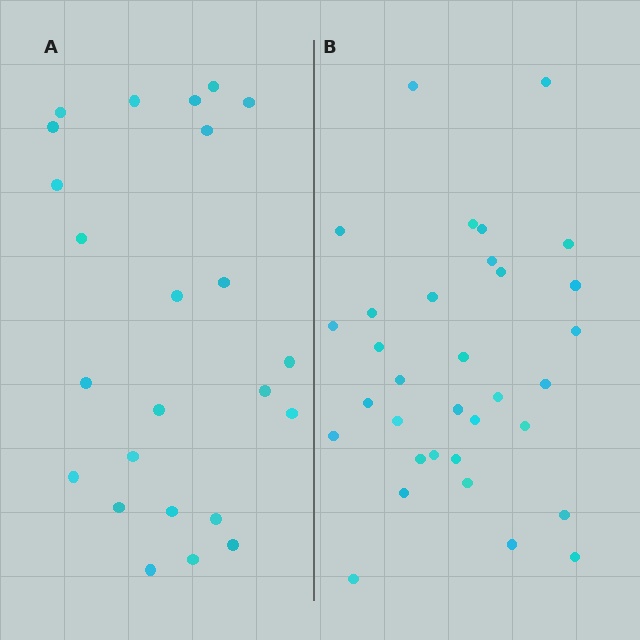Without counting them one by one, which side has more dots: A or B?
Region B (the right region) has more dots.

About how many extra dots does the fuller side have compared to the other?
Region B has roughly 8 or so more dots than region A.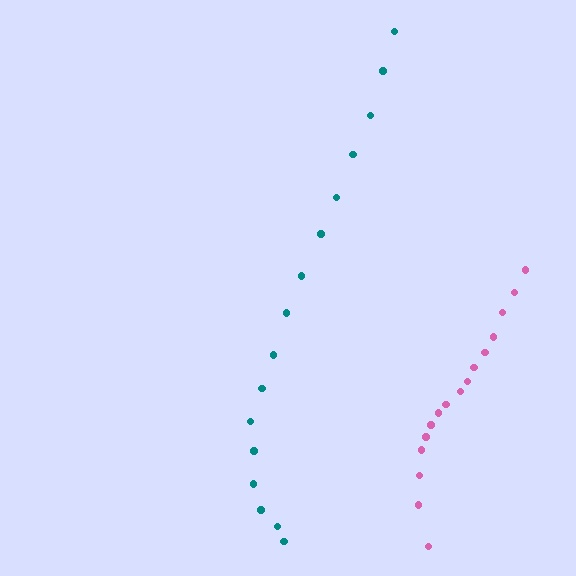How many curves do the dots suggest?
There are 2 distinct paths.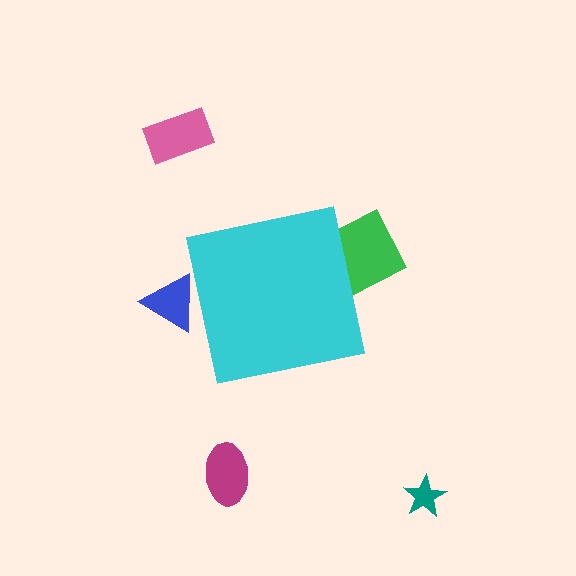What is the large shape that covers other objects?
A cyan square.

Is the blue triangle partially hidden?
Yes, the blue triangle is partially hidden behind the cyan square.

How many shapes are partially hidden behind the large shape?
2 shapes are partially hidden.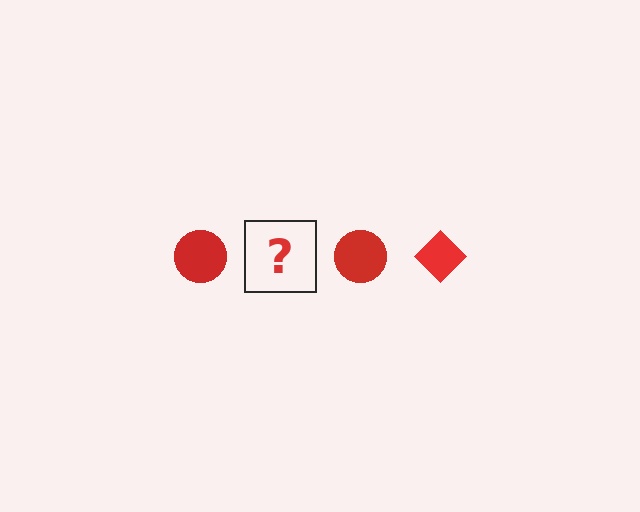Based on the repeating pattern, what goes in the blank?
The blank should be a red diamond.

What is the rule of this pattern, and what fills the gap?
The rule is that the pattern cycles through circle, diamond shapes in red. The gap should be filled with a red diamond.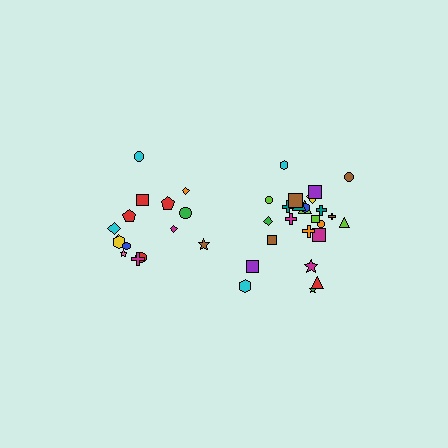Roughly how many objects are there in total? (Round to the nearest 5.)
Roughly 40 objects in total.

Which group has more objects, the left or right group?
The right group.